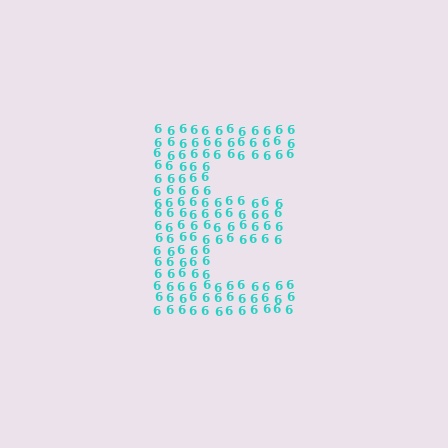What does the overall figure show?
The overall figure shows the letter E.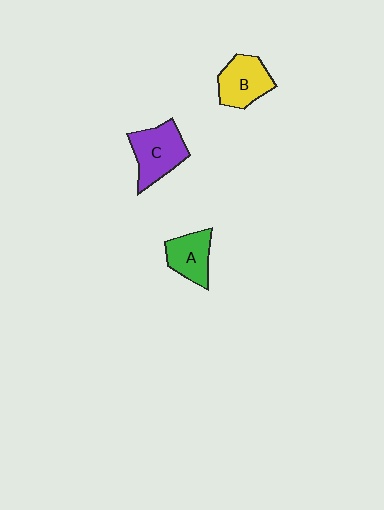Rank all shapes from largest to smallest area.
From largest to smallest: C (purple), B (yellow), A (green).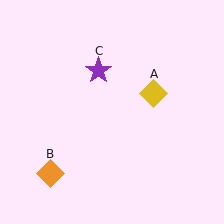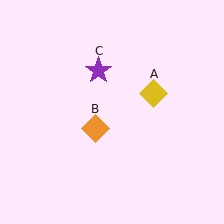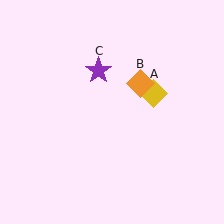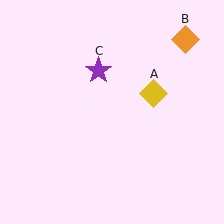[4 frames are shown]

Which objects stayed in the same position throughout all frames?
Yellow diamond (object A) and purple star (object C) remained stationary.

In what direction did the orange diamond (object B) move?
The orange diamond (object B) moved up and to the right.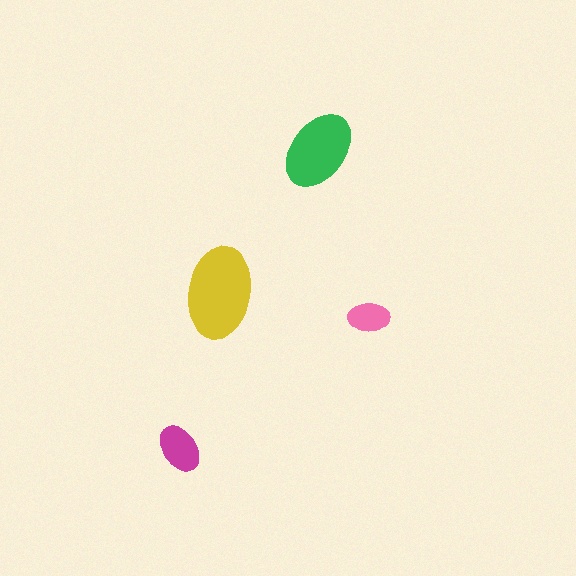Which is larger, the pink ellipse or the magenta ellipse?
The magenta one.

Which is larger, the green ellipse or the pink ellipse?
The green one.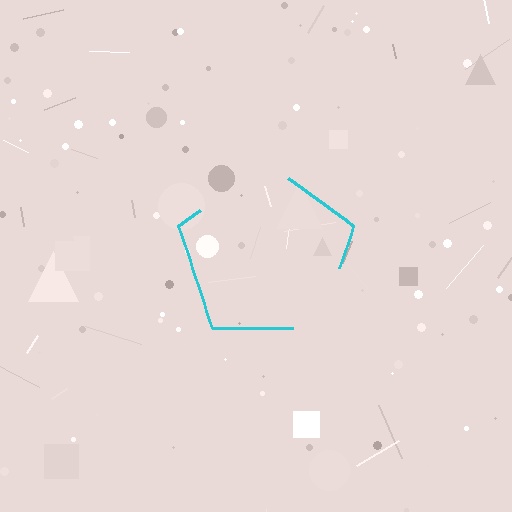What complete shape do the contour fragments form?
The contour fragments form a pentagon.